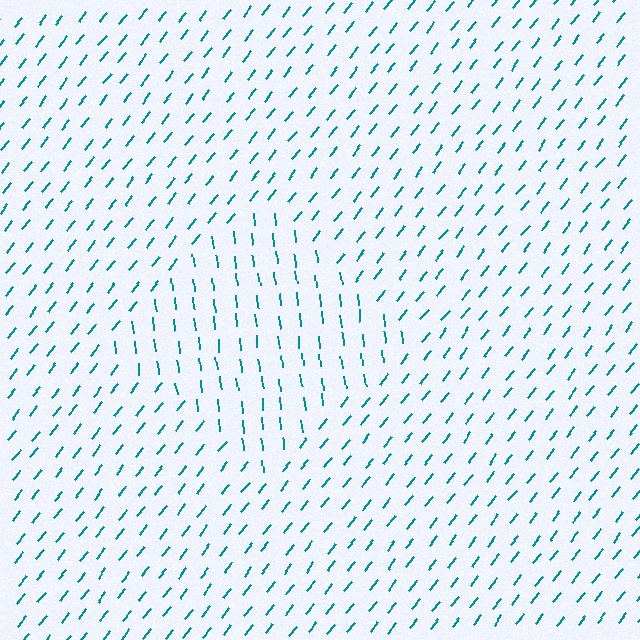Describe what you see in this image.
The image is filled with small teal line segments. A diamond region in the image has lines oriented differently from the surrounding lines, creating a visible texture boundary.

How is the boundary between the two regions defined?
The boundary is defined purely by a change in line orientation (approximately 45 degrees difference). All lines are the same color and thickness.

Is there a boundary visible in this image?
Yes, there is a texture boundary formed by a change in line orientation.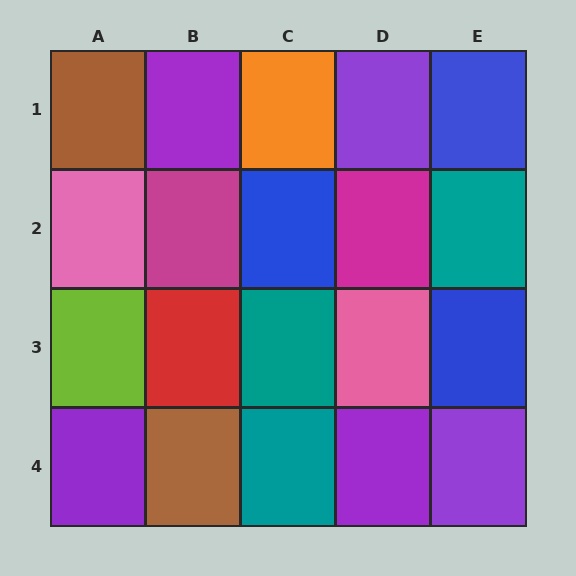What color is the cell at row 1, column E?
Blue.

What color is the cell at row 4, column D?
Purple.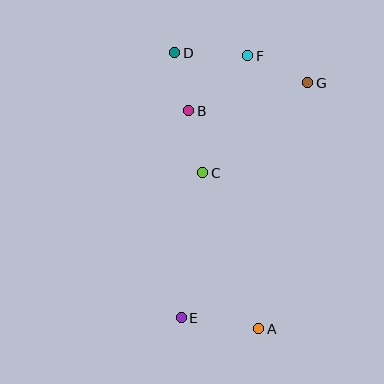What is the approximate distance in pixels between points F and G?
The distance between F and G is approximately 66 pixels.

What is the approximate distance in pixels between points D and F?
The distance between D and F is approximately 73 pixels.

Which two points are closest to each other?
Points B and D are closest to each other.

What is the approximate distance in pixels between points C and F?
The distance between C and F is approximately 125 pixels.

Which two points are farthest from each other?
Points A and D are farthest from each other.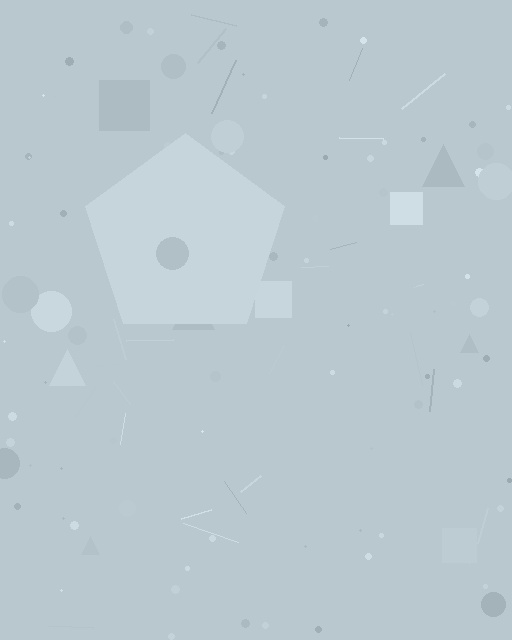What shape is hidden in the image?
A pentagon is hidden in the image.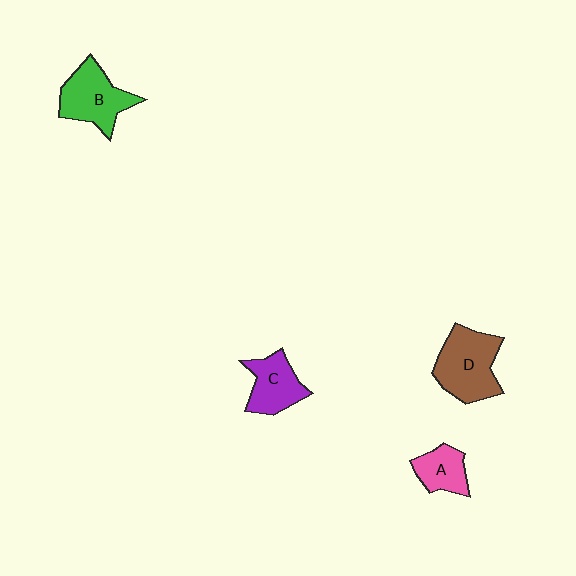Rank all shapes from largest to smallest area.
From largest to smallest: D (brown), B (green), C (purple), A (pink).